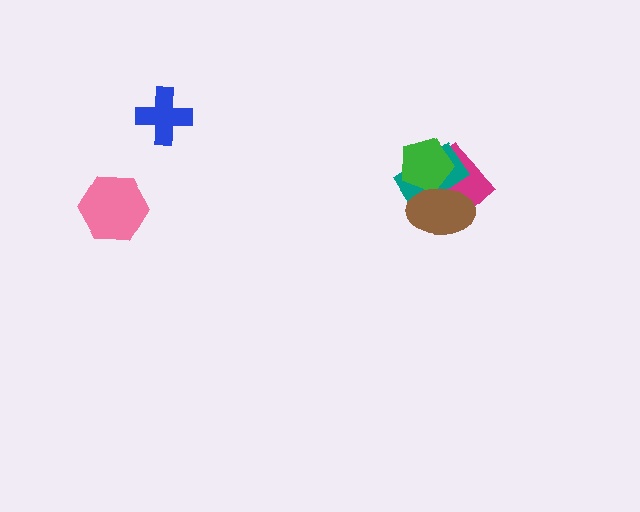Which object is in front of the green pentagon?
The brown ellipse is in front of the green pentagon.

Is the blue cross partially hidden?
No, no other shape covers it.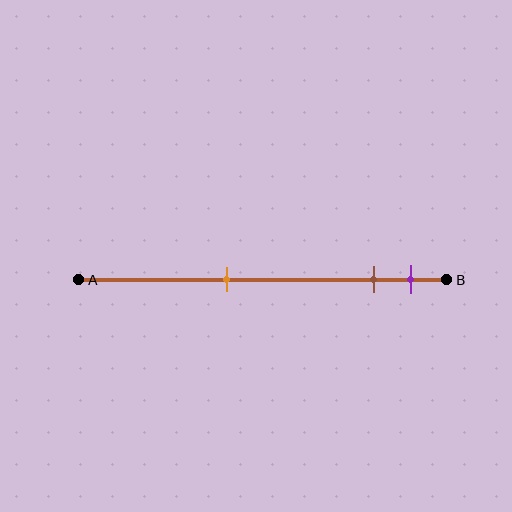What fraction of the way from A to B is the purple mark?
The purple mark is approximately 90% (0.9) of the way from A to B.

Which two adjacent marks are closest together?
The brown and purple marks are the closest adjacent pair.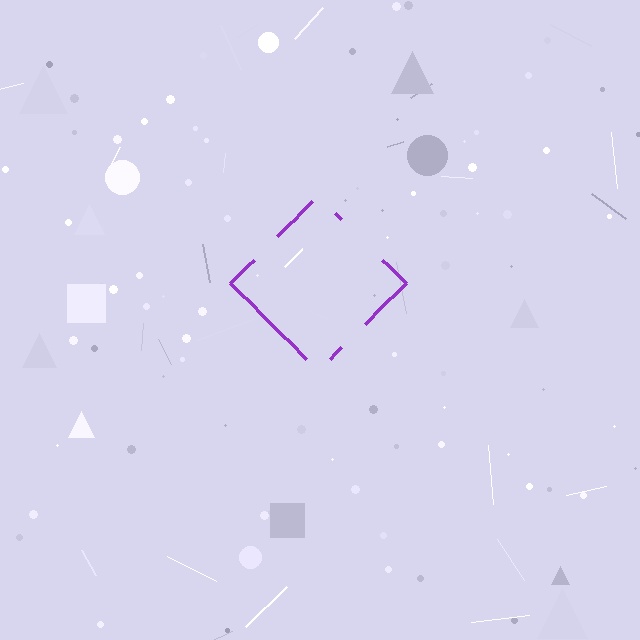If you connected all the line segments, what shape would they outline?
They would outline a diamond.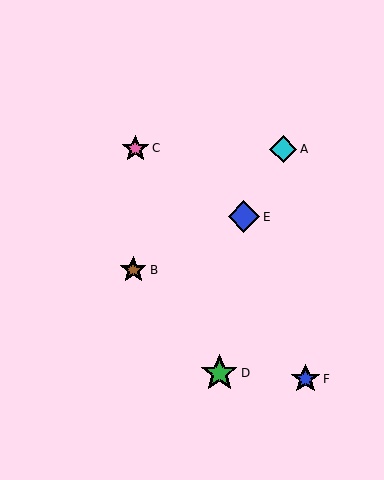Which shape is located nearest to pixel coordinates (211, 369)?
The green star (labeled D) at (219, 373) is nearest to that location.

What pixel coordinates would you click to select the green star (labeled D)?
Click at (219, 373) to select the green star D.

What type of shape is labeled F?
Shape F is a blue star.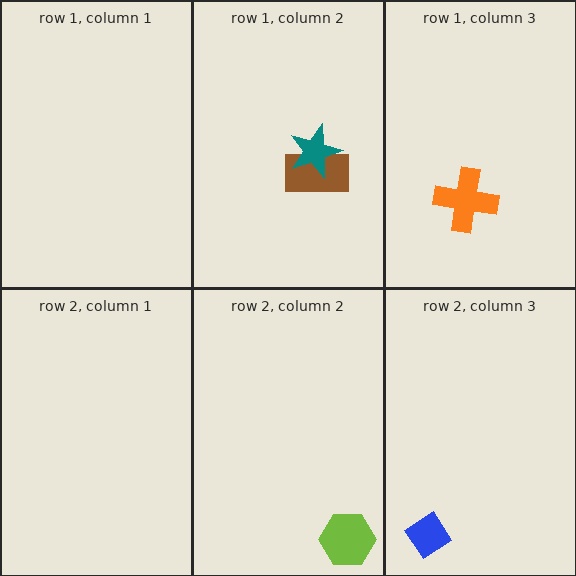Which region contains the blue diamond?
The row 2, column 3 region.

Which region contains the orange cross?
The row 1, column 3 region.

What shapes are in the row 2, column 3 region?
The blue diamond.